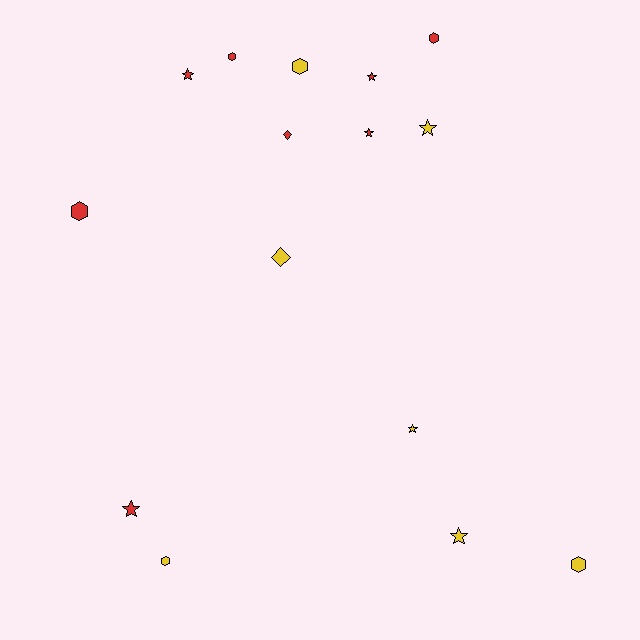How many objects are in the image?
There are 15 objects.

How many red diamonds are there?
There is 1 red diamond.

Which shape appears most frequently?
Star, with 7 objects.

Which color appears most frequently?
Red, with 8 objects.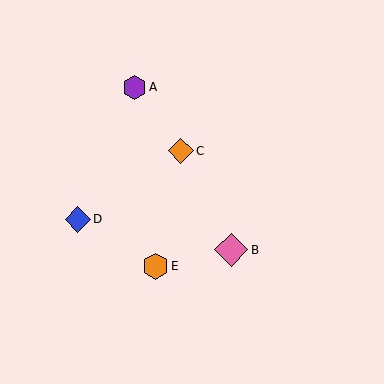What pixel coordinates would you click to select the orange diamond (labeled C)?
Click at (181, 151) to select the orange diamond C.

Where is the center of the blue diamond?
The center of the blue diamond is at (78, 219).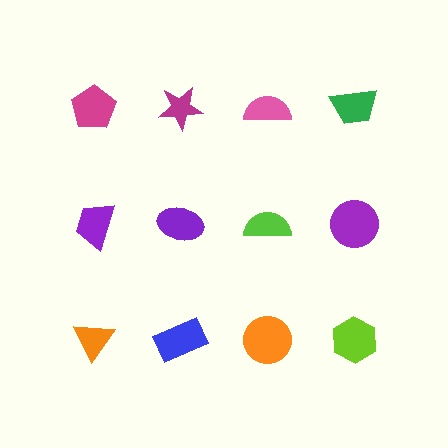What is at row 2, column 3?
A lime semicircle.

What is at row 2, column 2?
A purple ellipse.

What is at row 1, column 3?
A pink semicircle.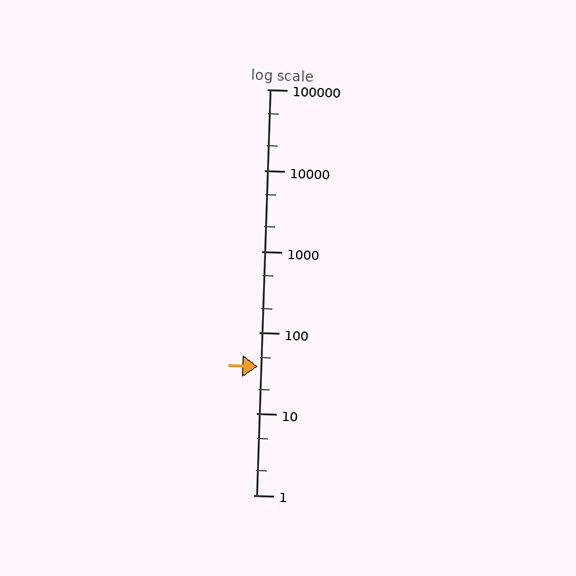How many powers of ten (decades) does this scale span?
The scale spans 5 decades, from 1 to 100000.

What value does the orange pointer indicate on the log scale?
The pointer indicates approximately 38.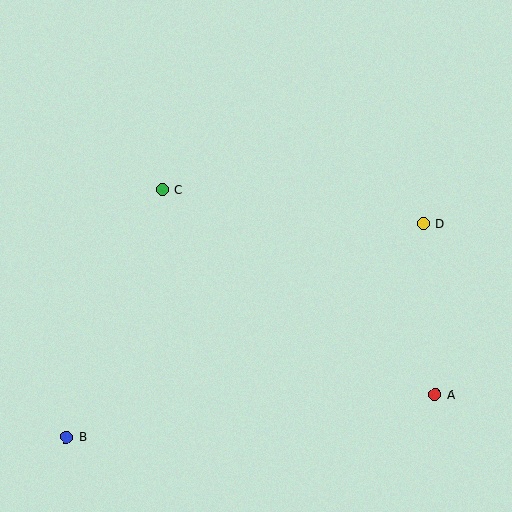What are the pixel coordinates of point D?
Point D is at (424, 223).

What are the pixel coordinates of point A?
Point A is at (435, 395).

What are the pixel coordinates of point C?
Point C is at (162, 190).